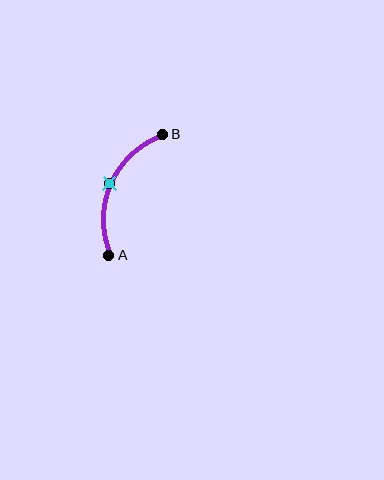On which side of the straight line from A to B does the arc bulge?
The arc bulges to the left of the straight line connecting A and B.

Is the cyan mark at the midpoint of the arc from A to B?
Yes. The cyan mark lies on the arc at equal arc-length from both A and B — it is the arc midpoint.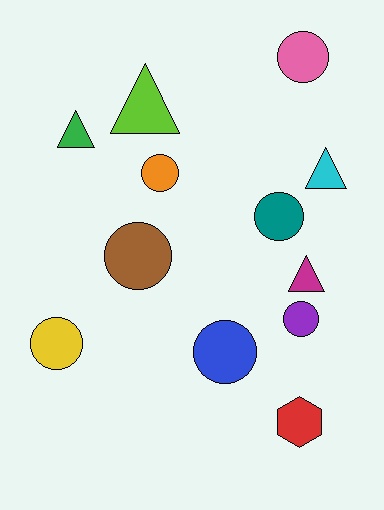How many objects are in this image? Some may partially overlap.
There are 12 objects.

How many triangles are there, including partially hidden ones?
There are 4 triangles.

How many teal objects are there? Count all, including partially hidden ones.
There is 1 teal object.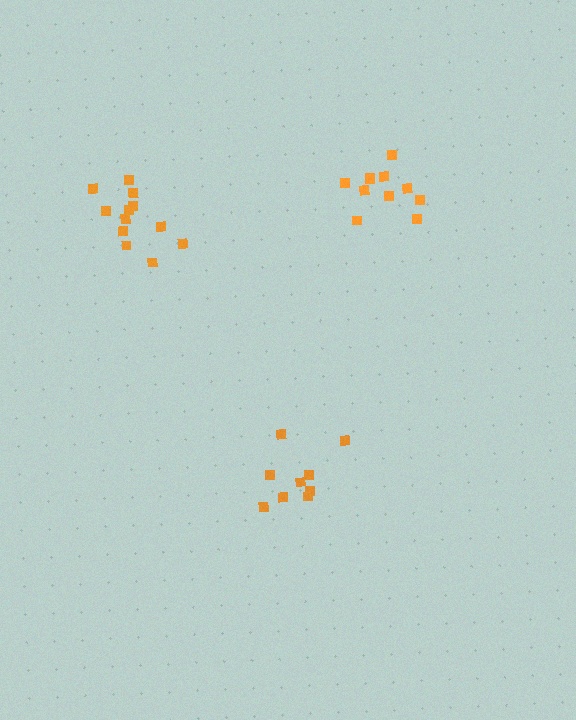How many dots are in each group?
Group 1: 9 dots, Group 2: 11 dots, Group 3: 12 dots (32 total).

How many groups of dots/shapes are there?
There are 3 groups.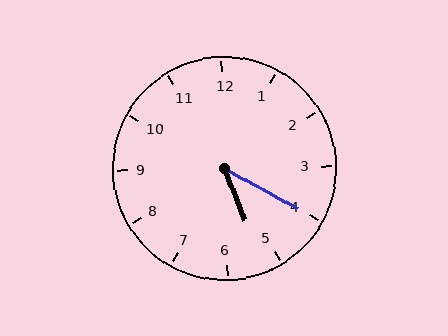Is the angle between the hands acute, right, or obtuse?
It is acute.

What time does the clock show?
5:20.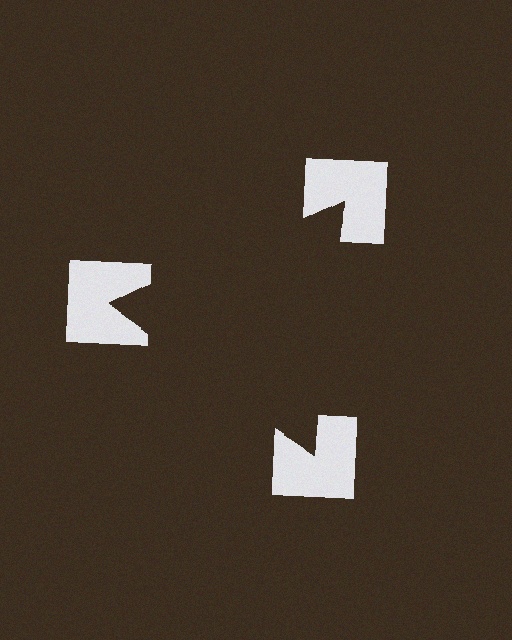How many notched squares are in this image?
There are 3 — one at each vertex of the illusory triangle.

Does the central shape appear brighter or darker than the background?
It typically appears slightly darker than the background, even though no actual brightness change is drawn.